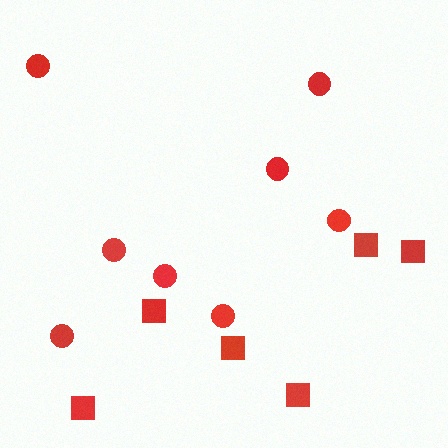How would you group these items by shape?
There are 2 groups: one group of circles (8) and one group of squares (6).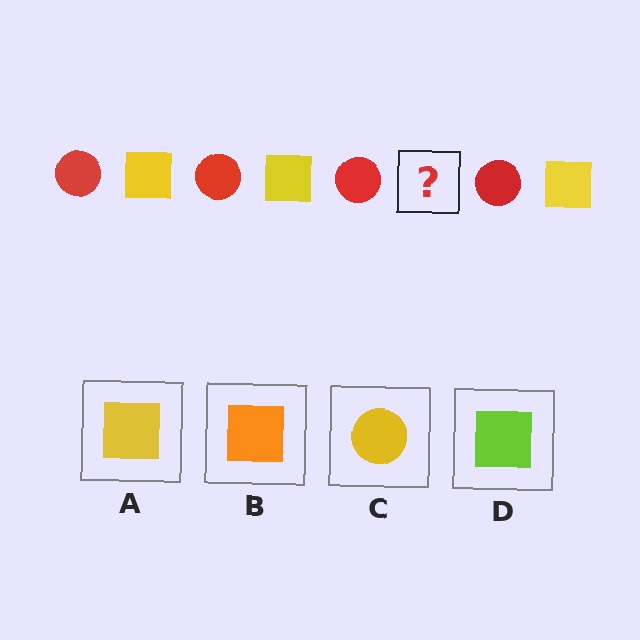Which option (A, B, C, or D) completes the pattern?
A.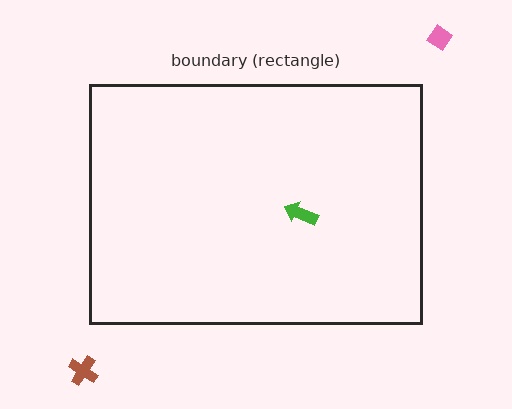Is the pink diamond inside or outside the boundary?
Outside.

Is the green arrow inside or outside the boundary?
Inside.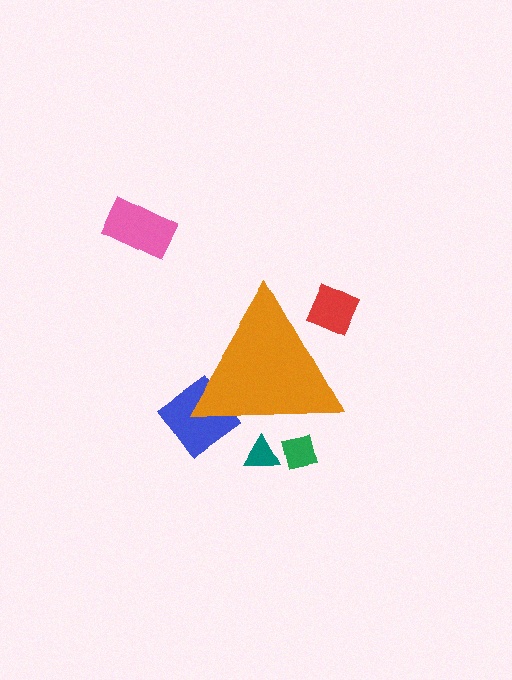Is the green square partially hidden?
Yes, the green square is partially hidden behind the orange triangle.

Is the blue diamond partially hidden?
Yes, the blue diamond is partially hidden behind the orange triangle.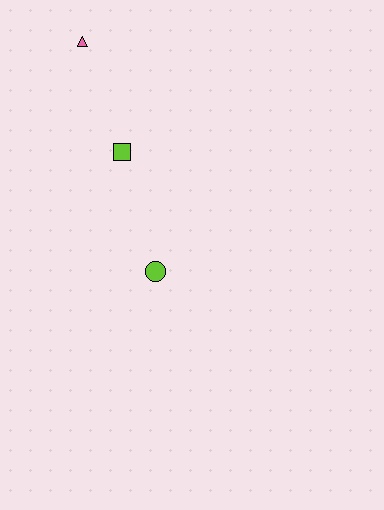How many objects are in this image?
There are 3 objects.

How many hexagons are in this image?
There are no hexagons.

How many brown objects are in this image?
There are no brown objects.